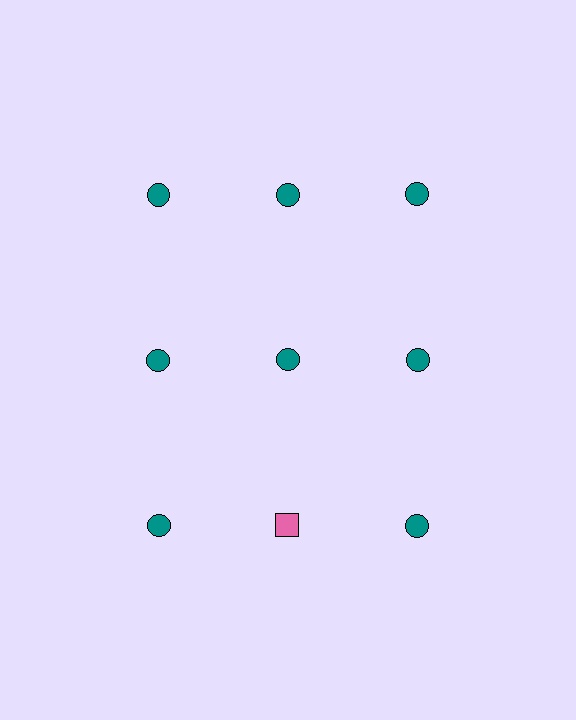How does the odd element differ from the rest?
It differs in both color (pink instead of teal) and shape (square instead of circle).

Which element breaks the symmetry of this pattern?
The pink square in the third row, second from left column breaks the symmetry. All other shapes are teal circles.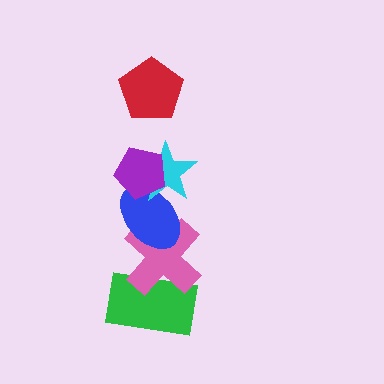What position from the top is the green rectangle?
The green rectangle is 6th from the top.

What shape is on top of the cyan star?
The purple pentagon is on top of the cyan star.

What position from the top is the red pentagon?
The red pentagon is 1st from the top.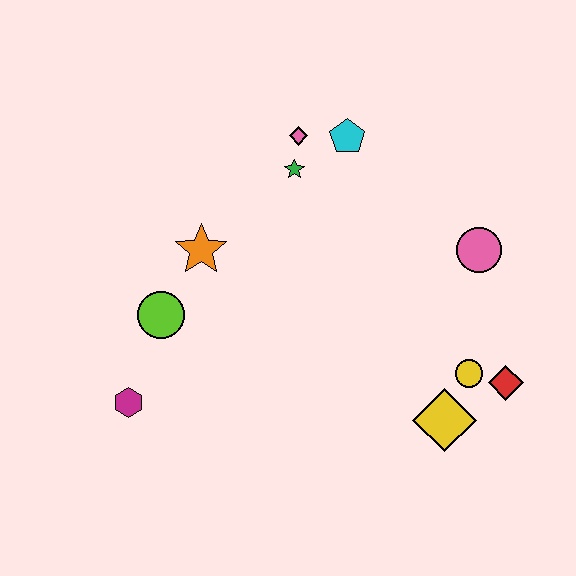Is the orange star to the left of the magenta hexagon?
No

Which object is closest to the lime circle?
The orange star is closest to the lime circle.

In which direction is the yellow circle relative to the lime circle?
The yellow circle is to the right of the lime circle.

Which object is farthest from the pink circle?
The magenta hexagon is farthest from the pink circle.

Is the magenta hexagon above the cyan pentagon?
No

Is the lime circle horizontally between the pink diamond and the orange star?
No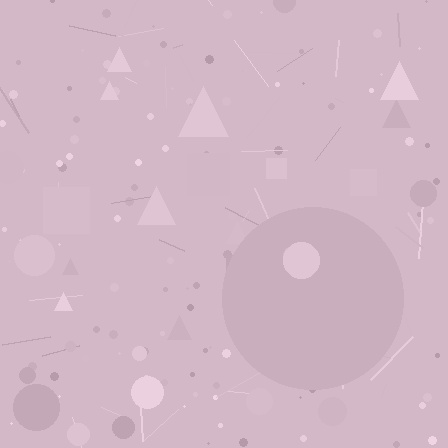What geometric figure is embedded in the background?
A circle is embedded in the background.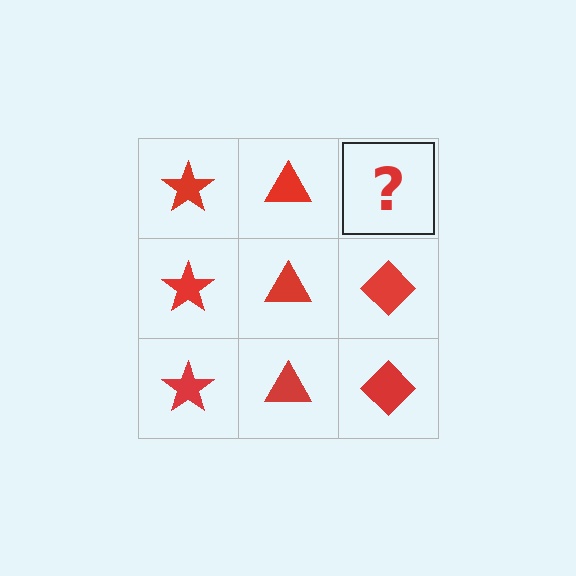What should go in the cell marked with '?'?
The missing cell should contain a red diamond.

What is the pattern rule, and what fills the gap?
The rule is that each column has a consistent shape. The gap should be filled with a red diamond.